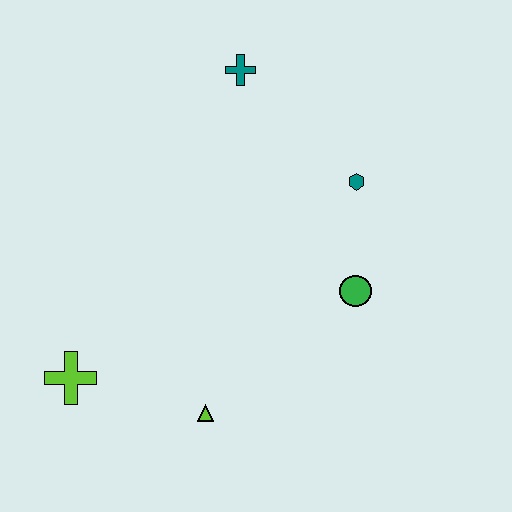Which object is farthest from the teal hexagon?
The lime cross is farthest from the teal hexagon.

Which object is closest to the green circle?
The teal hexagon is closest to the green circle.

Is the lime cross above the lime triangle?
Yes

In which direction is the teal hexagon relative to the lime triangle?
The teal hexagon is above the lime triangle.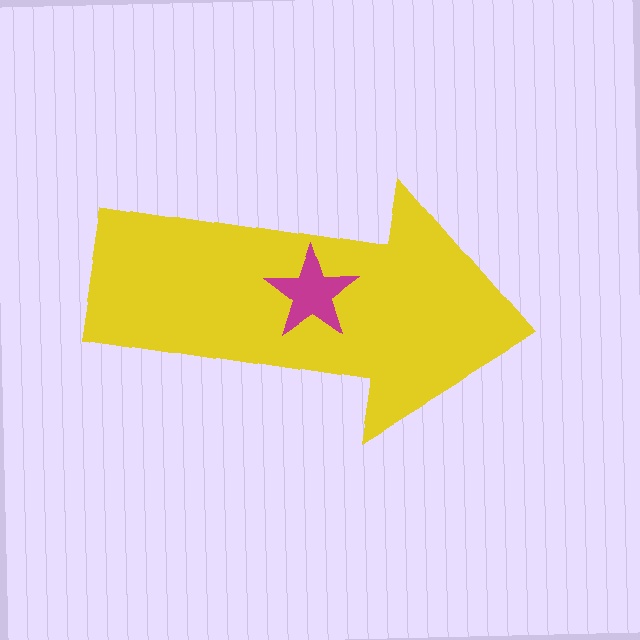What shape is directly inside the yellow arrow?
The magenta star.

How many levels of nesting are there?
2.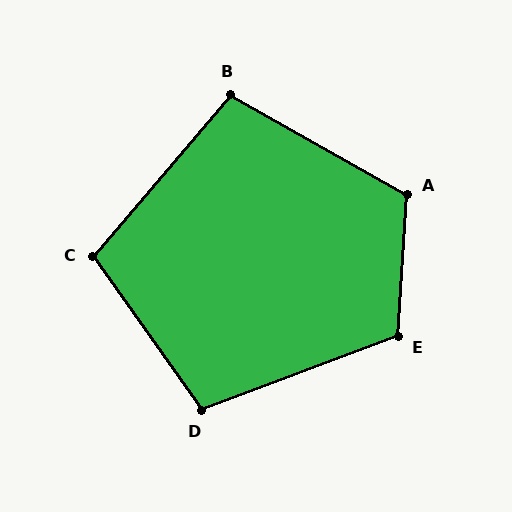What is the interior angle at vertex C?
Approximately 104 degrees (obtuse).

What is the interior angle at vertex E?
Approximately 114 degrees (obtuse).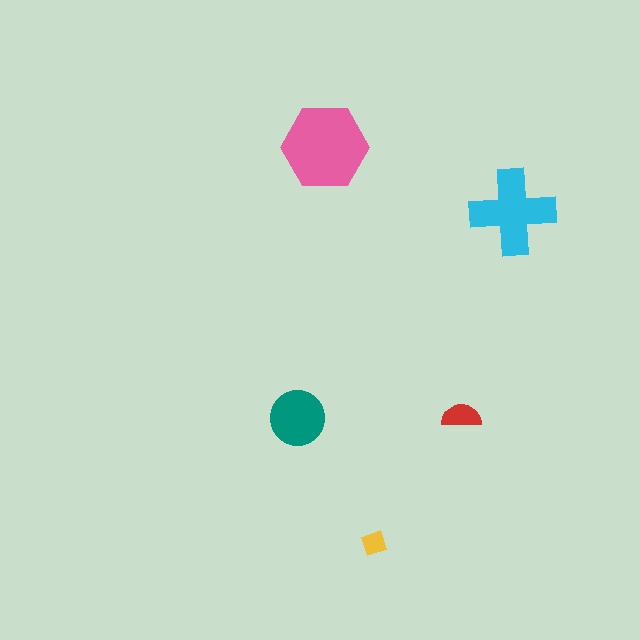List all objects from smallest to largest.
The yellow diamond, the red semicircle, the teal circle, the cyan cross, the pink hexagon.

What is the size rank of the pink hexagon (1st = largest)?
1st.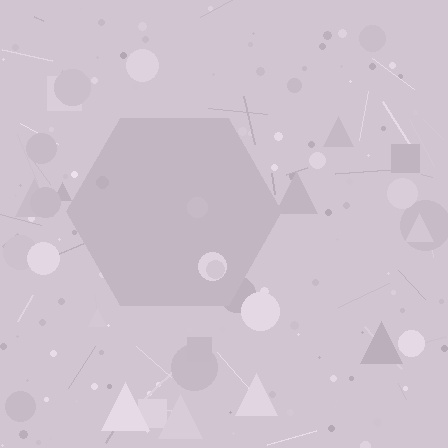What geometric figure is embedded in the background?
A hexagon is embedded in the background.